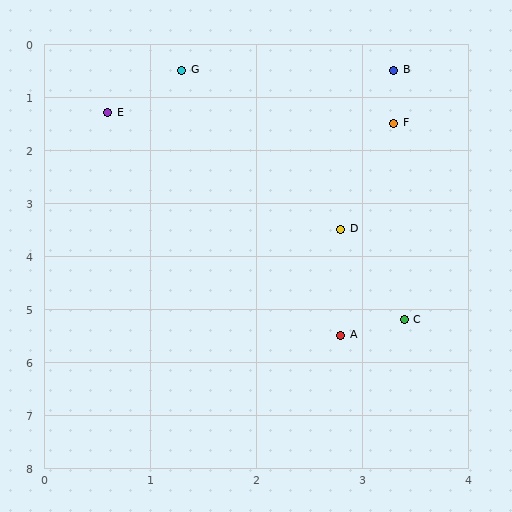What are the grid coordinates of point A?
Point A is at approximately (2.8, 5.5).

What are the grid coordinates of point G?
Point G is at approximately (1.3, 0.5).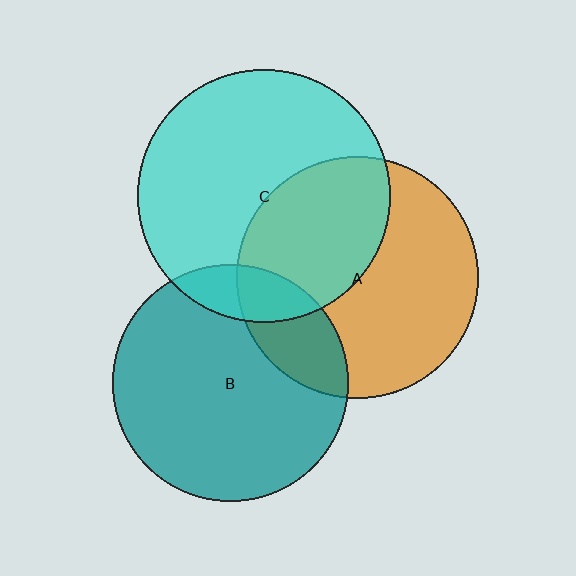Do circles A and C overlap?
Yes.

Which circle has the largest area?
Circle C (cyan).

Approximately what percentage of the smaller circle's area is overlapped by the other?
Approximately 40%.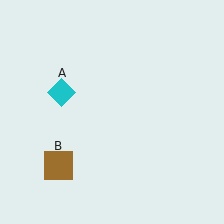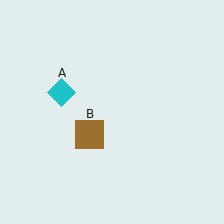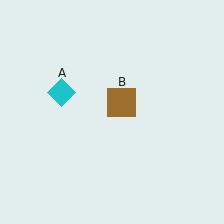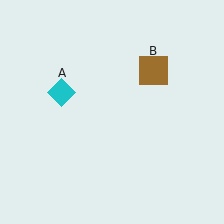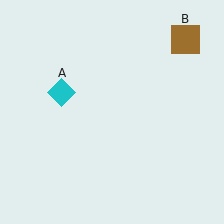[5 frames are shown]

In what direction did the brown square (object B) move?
The brown square (object B) moved up and to the right.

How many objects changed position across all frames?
1 object changed position: brown square (object B).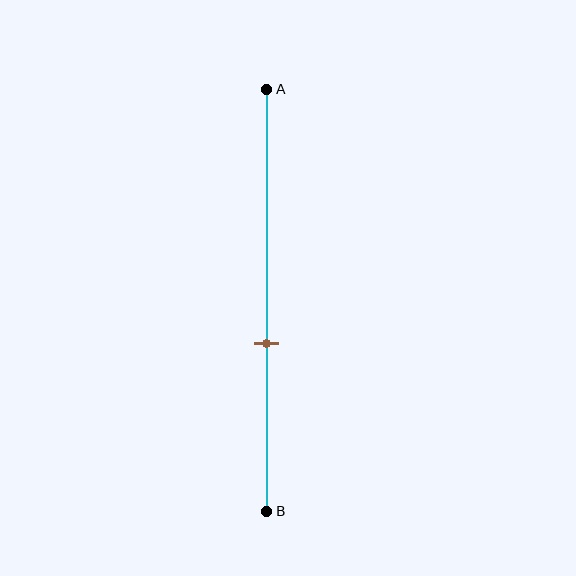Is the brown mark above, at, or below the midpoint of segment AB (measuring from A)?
The brown mark is below the midpoint of segment AB.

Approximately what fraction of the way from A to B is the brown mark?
The brown mark is approximately 60% of the way from A to B.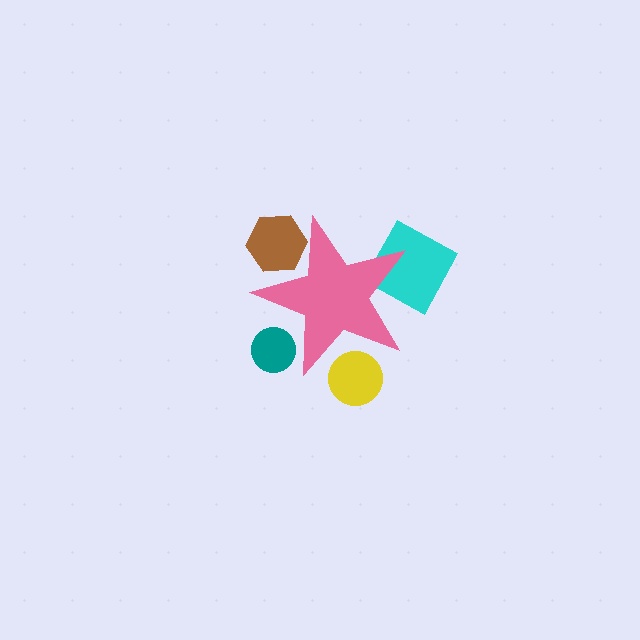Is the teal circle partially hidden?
Yes, the teal circle is partially hidden behind the pink star.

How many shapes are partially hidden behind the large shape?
4 shapes are partially hidden.